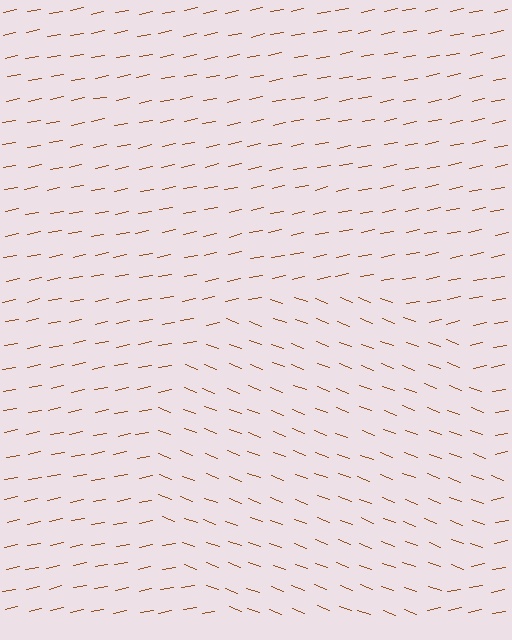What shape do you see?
I see a circle.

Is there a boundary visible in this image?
Yes, there is a texture boundary formed by a change in line orientation.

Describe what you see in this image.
The image is filled with small brown line segments. A circle region in the image has lines oriented differently from the surrounding lines, creating a visible texture boundary.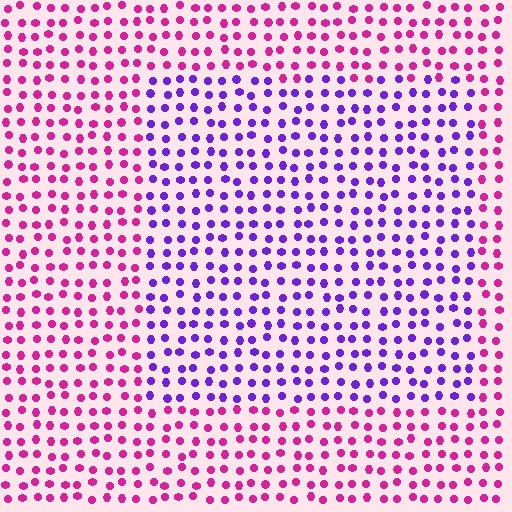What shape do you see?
I see a rectangle.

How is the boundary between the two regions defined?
The boundary is defined purely by a slight shift in hue (about 55 degrees). Spacing, size, and orientation are identical on both sides.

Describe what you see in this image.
The image is filled with small magenta elements in a uniform arrangement. A rectangle-shaped region is visible where the elements are tinted to a slightly different hue, forming a subtle color boundary.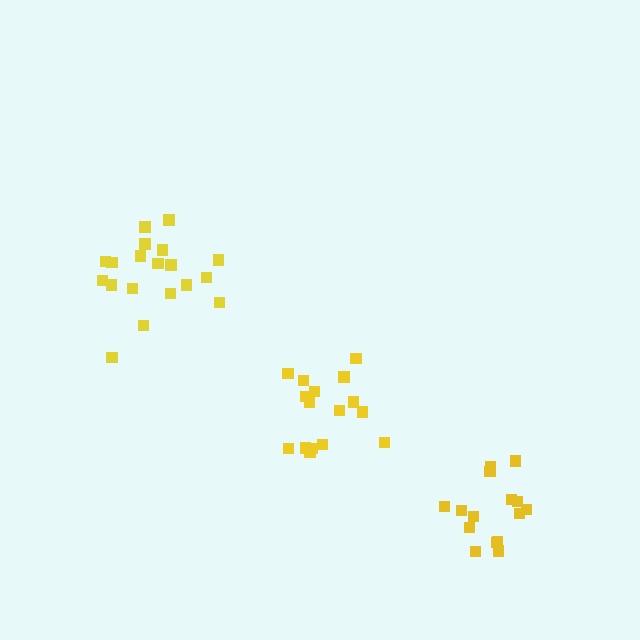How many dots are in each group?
Group 1: 15 dots, Group 2: 17 dots, Group 3: 19 dots (51 total).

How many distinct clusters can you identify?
There are 3 distinct clusters.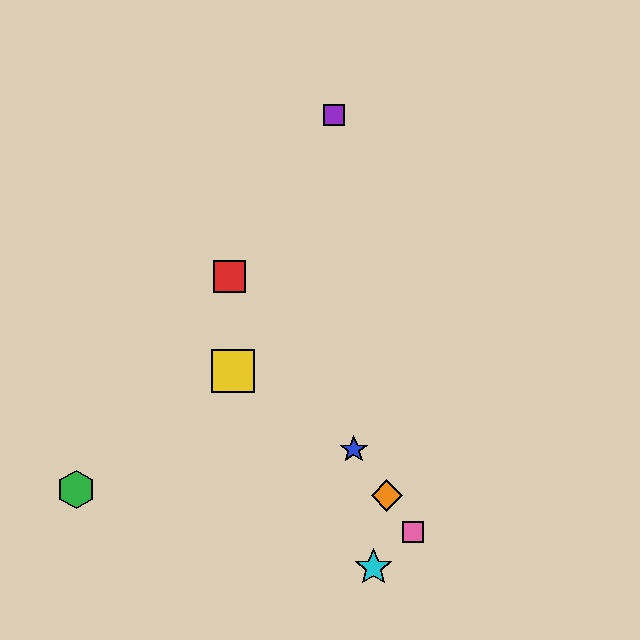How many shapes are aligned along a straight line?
4 shapes (the red square, the blue star, the orange diamond, the pink square) are aligned along a straight line.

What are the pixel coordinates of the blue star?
The blue star is at (354, 449).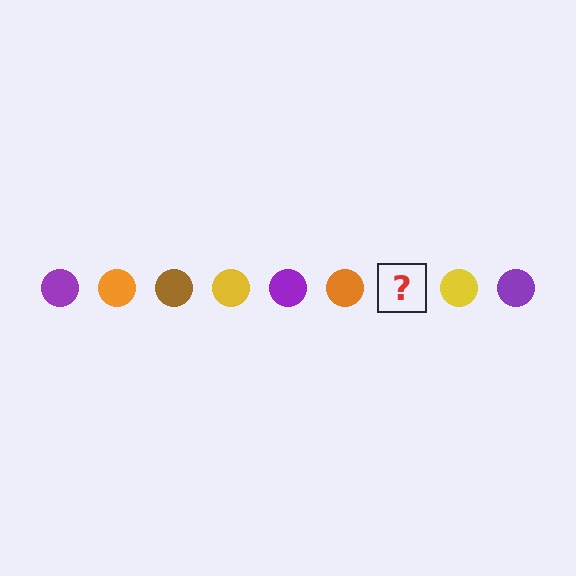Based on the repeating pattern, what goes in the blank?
The blank should be a brown circle.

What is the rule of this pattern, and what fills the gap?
The rule is that the pattern cycles through purple, orange, brown, yellow circles. The gap should be filled with a brown circle.